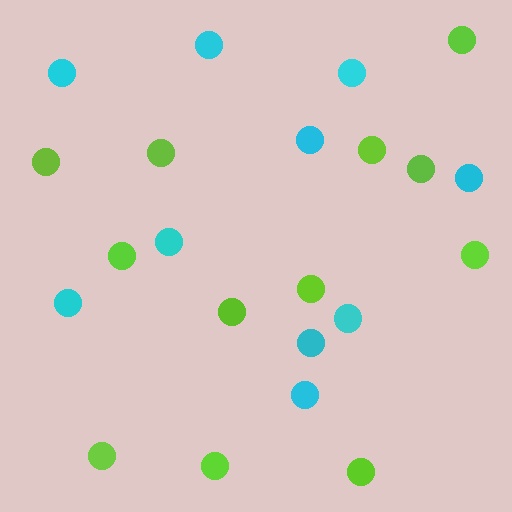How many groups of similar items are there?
There are 2 groups: one group of lime circles (12) and one group of cyan circles (10).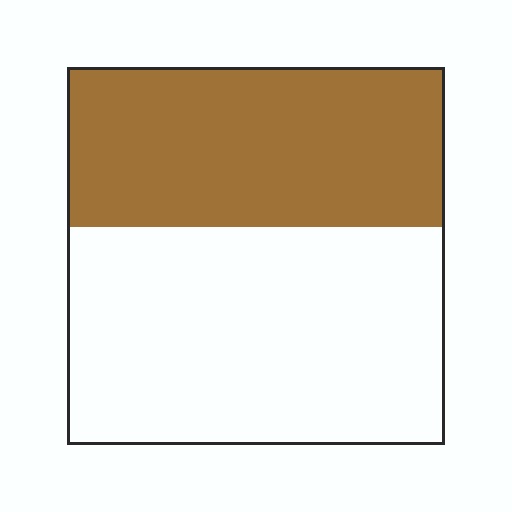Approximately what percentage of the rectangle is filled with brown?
Approximately 40%.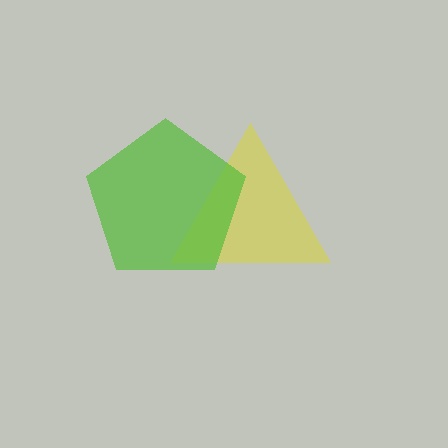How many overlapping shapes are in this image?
There are 2 overlapping shapes in the image.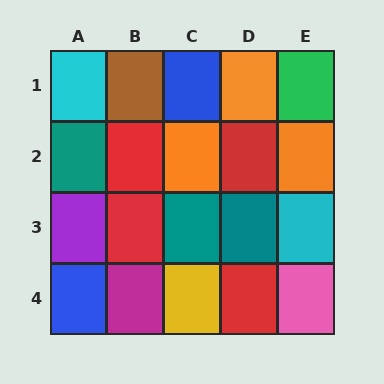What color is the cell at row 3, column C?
Teal.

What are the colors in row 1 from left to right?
Cyan, brown, blue, orange, green.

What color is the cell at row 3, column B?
Red.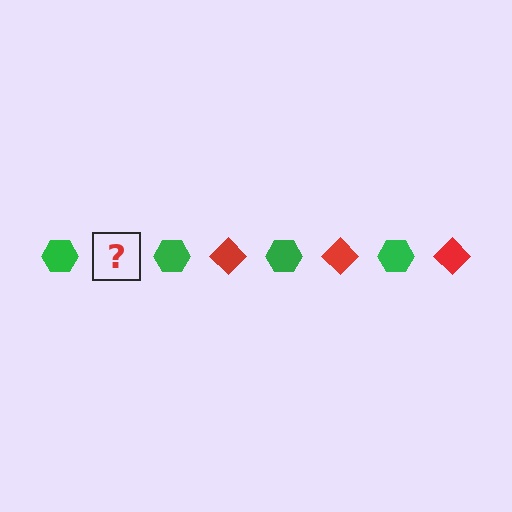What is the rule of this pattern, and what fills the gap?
The rule is that the pattern alternates between green hexagon and red diamond. The gap should be filled with a red diamond.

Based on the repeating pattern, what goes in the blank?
The blank should be a red diamond.